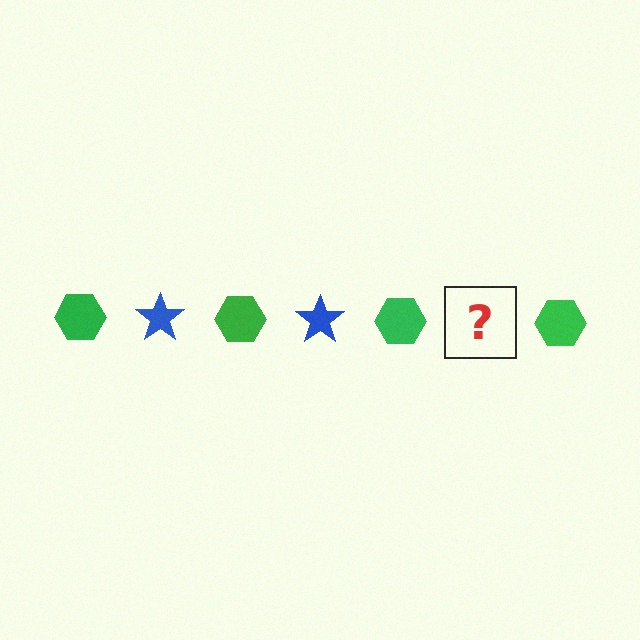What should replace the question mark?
The question mark should be replaced with a blue star.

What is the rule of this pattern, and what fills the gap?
The rule is that the pattern alternates between green hexagon and blue star. The gap should be filled with a blue star.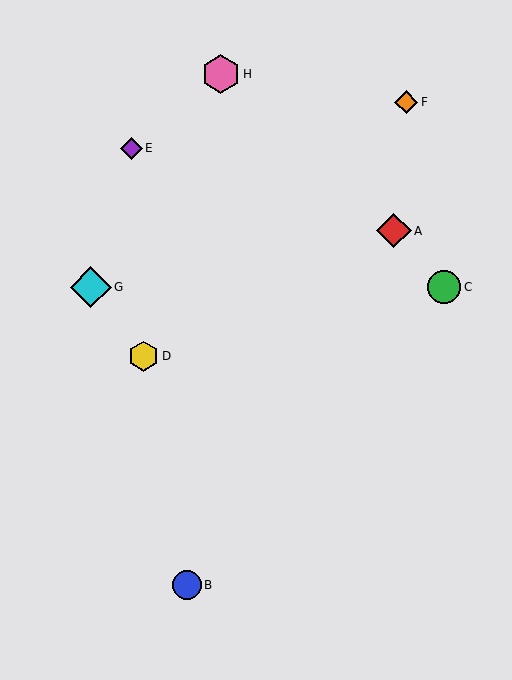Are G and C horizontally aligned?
Yes, both are at y≈287.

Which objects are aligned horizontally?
Objects C, G are aligned horizontally.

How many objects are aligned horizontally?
2 objects (C, G) are aligned horizontally.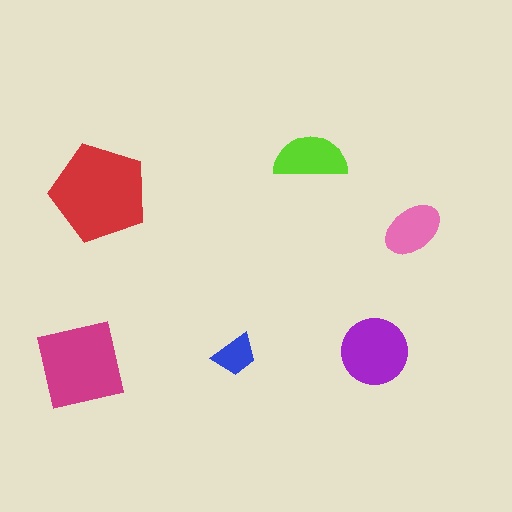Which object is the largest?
The red pentagon.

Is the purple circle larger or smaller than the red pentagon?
Smaller.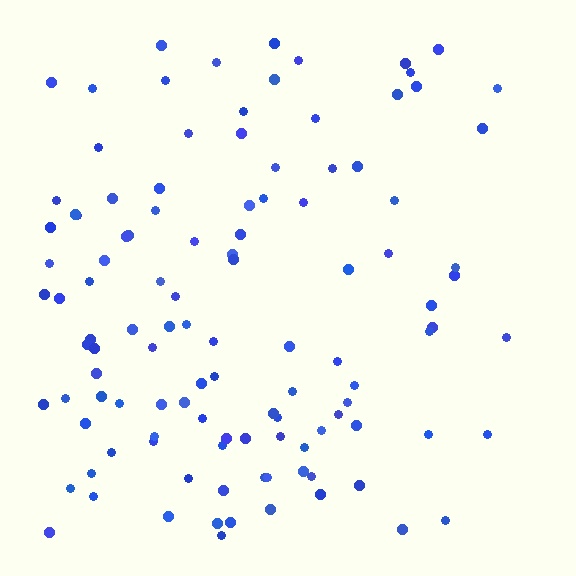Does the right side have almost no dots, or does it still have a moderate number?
Still a moderate number, just noticeably fewer than the left.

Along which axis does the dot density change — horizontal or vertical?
Horizontal.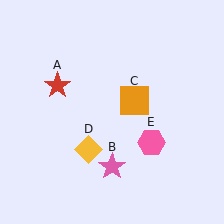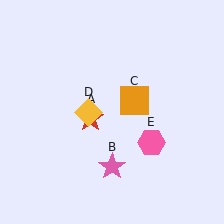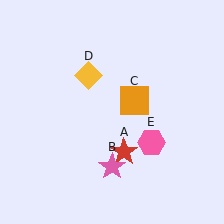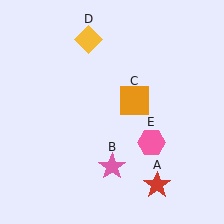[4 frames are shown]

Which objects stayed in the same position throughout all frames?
Pink star (object B) and orange square (object C) and pink hexagon (object E) remained stationary.